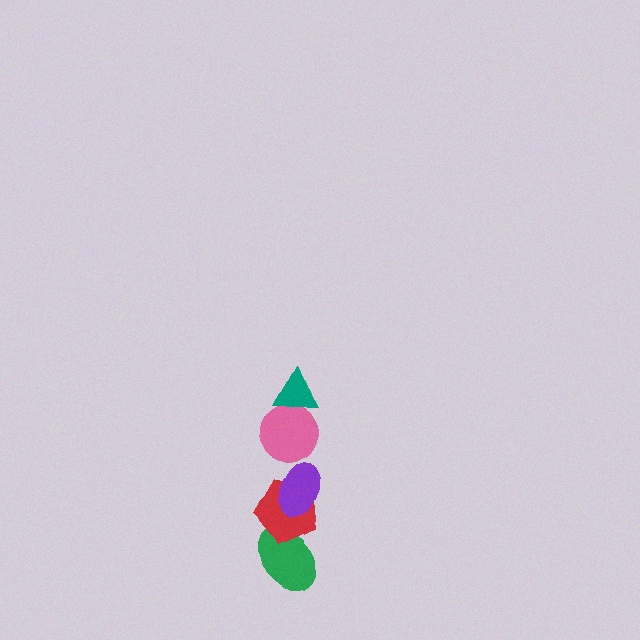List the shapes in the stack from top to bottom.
From top to bottom: the teal triangle, the pink circle, the purple ellipse, the red pentagon, the green ellipse.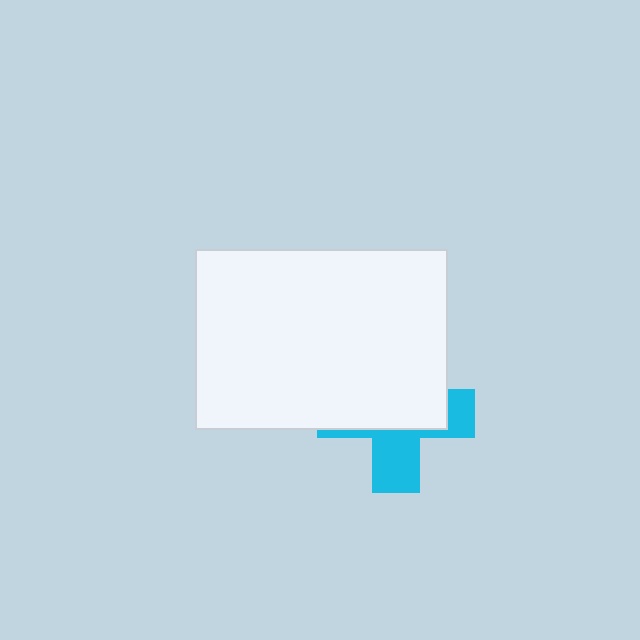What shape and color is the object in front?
The object in front is a white rectangle.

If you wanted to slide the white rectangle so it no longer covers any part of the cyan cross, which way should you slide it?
Slide it up — that is the most direct way to separate the two shapes.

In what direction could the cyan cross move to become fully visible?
The cyan cross could move down. That would shift it out from behind the white rectangle entirely.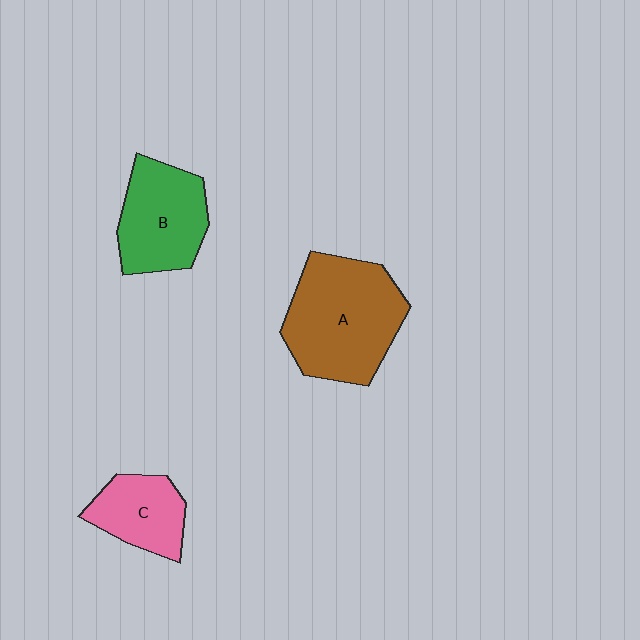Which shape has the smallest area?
Shape C (pink).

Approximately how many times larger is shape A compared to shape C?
Approximately 2.0 times.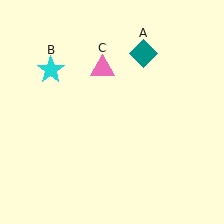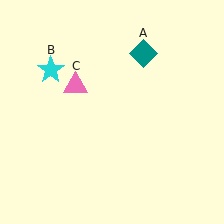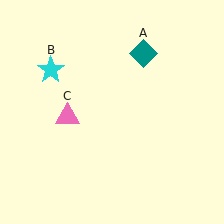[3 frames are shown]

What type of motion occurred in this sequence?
The pink triangle (object C) rotated counterclockwise around the center of the scene.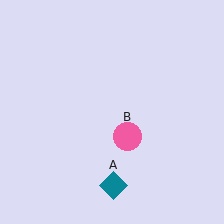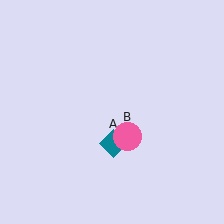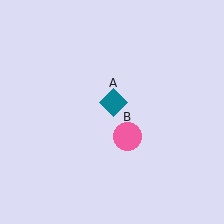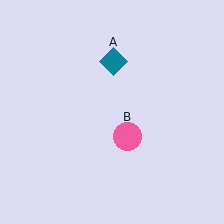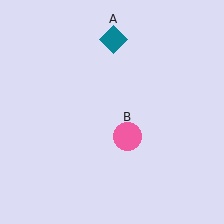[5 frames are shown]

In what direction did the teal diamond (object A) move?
The teal diamond (object A) moved up.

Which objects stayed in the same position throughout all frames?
Pink circle (object B) remained stationary.